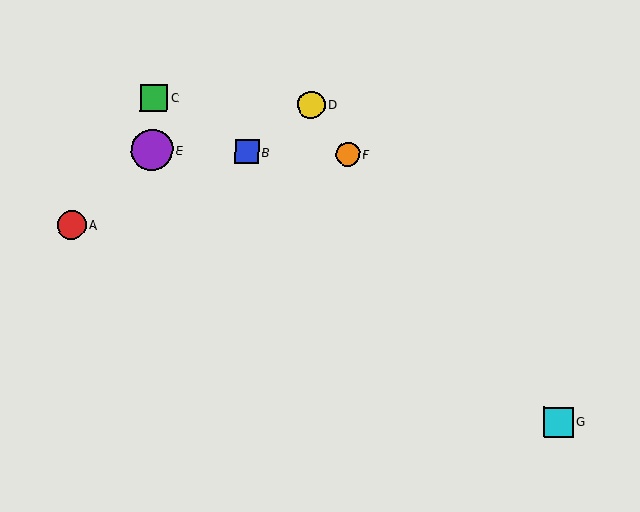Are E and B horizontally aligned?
Yes, both are at y≈150.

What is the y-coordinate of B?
Object B is at y≈152.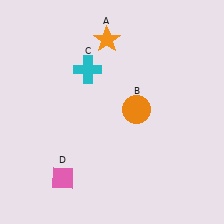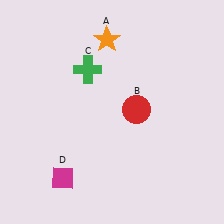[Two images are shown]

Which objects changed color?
B changed from orange to red. C changed from cyan to green. D changed from pink to magenta.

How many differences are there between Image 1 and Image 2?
There are 3 differences between the two images.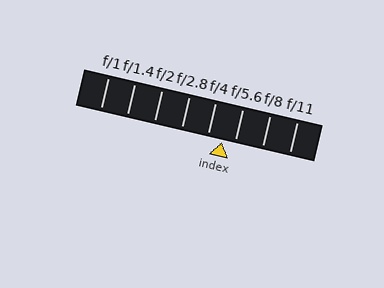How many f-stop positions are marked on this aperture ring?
There are 8 f-stop positions marked.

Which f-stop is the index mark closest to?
The index mark is closest to f/5.6.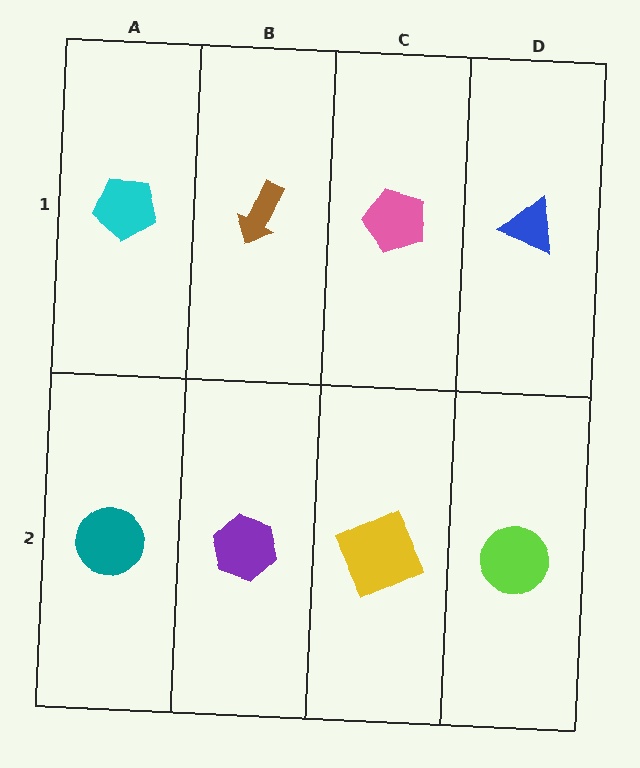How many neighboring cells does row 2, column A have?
2.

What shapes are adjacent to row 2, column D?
A blue triangle (row 1, column D), a yellow square (row 2, column C).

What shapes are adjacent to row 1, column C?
A yellow square (row 2, column C), a brown arrow (row 1, column B), a blue triangle (row 1, column D).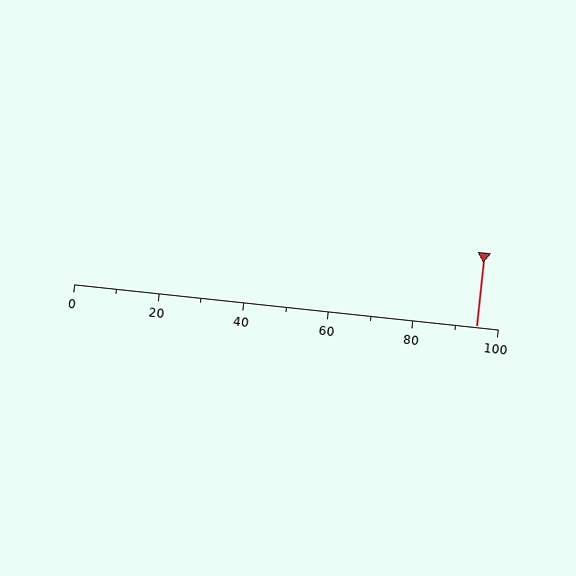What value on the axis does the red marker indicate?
The marker indicates approximately 95.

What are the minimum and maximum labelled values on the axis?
The axis runs from 0 to 100.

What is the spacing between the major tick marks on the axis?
The major ticks are spaced 20 apart.